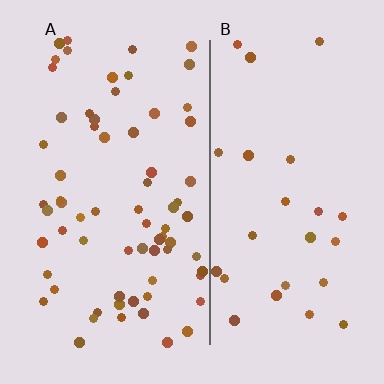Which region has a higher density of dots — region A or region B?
A (the left).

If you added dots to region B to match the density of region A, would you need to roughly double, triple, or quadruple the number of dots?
Approximately triple.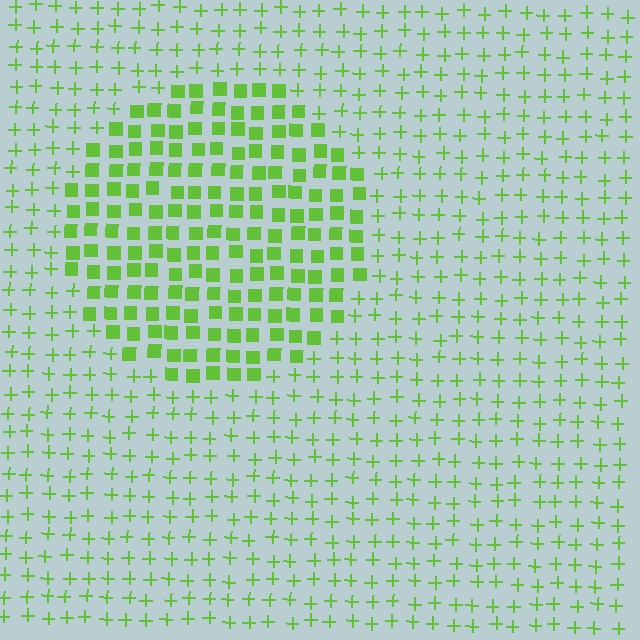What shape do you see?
I see a circle.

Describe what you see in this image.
The image is filled with small lime elements arranged in a uniform grid. A circle-shaped region contains squares, while the surrounding area contains plus signs. The boundary is defined purely by the change in element shape.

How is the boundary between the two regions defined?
The boundary is defined by a change in element shape: squares inside vs. plus signs outside. All elements share the same color and spacing.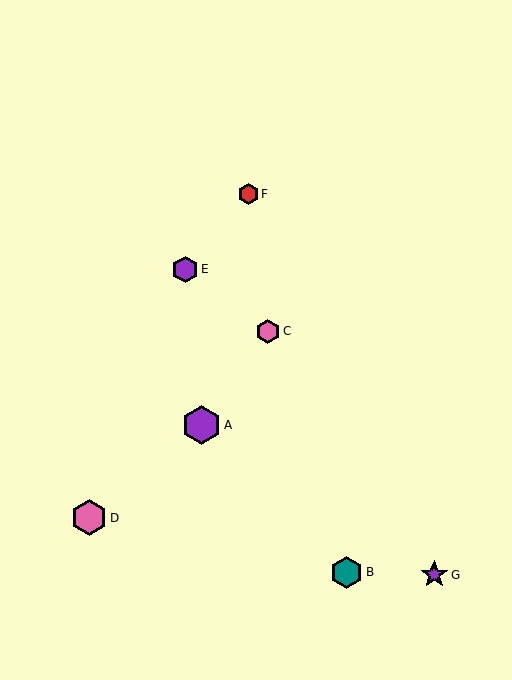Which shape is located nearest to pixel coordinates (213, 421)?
The purple hexagon (labeled A) at (201, 425) is nearest to that location.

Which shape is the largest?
The purple hexagon (labeled A) is the largest.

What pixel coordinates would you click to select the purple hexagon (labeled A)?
Click at (201, 425) to select the purple hexagon A.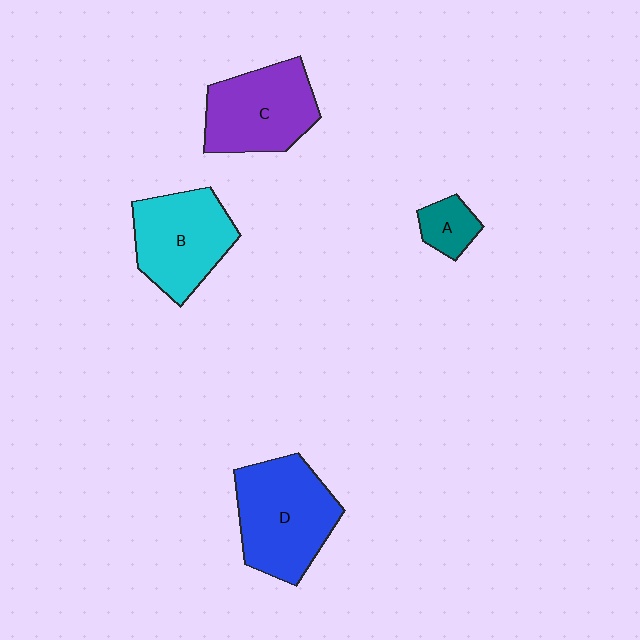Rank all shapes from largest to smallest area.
From largest to smallest: D (blue), B (cyan), C (purple), A (teal).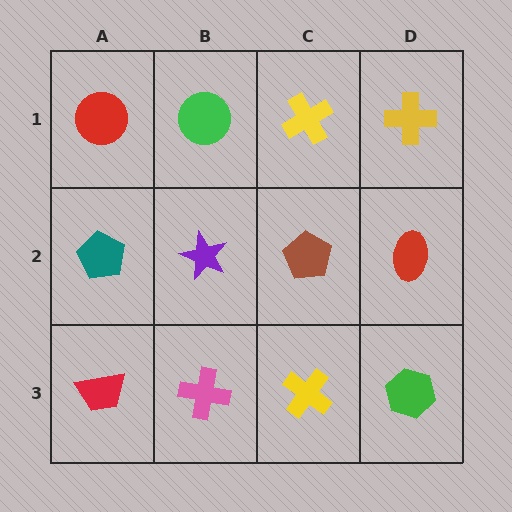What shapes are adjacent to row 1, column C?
A brown pentagon (row 2, column C), a green circle (row 1, column B), a yellow cross (row 1, column D).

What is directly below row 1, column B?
A purple star.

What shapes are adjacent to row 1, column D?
A red ellipse (row 2, column D), a yellow cross (row 1, column C).